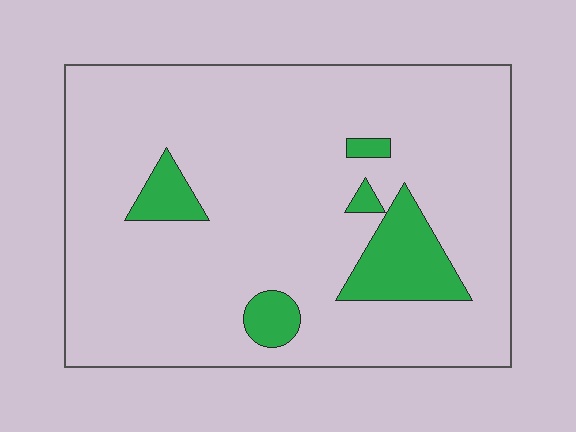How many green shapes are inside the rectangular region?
5.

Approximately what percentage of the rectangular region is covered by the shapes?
Approximately 10%.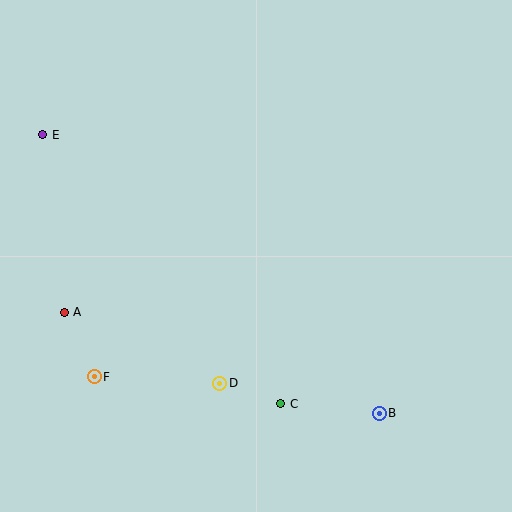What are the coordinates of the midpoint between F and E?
The midpoint between F and E is at (68, 256).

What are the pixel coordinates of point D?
Point D is at (220, 383).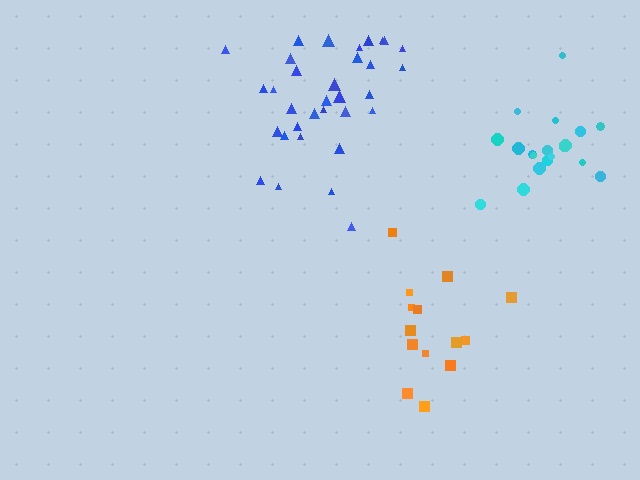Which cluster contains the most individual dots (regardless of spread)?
Blue (33).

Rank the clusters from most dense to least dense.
cyan, blue, orange.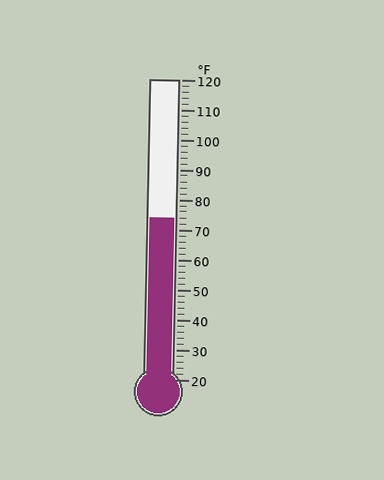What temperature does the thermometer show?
The thermometer shows approximately 74°F.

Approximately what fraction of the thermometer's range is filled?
The thermometer is filled to approximately 55% of its range.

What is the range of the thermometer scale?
The thermometer scale ranges from 20°F to 120°F.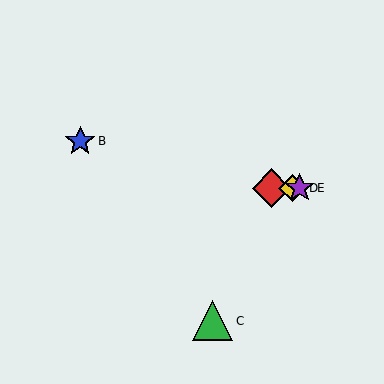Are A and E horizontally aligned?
Yes, both are at y≈188.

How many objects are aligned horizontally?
3 objects (A, D, E) are aligned horizontally.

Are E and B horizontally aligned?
No, E is at y≈188 and B is at y≈141.